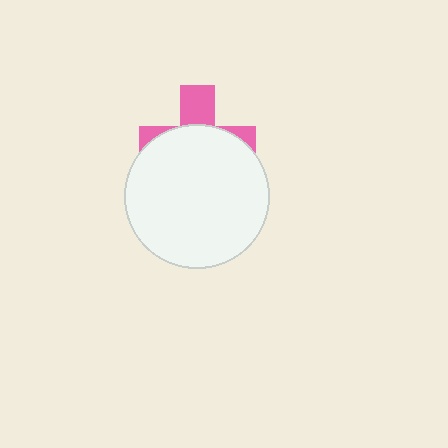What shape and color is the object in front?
The object in front is a white circle.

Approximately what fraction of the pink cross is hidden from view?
Roughly 68% of the pink cross is hidden behind the white circle.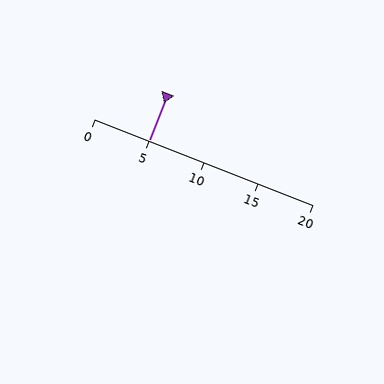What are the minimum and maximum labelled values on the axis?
The axis runs from 0 to 20.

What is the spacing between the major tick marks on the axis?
The major ticks are spaced 5 apart.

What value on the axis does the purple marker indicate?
The marker indicates approximately 5.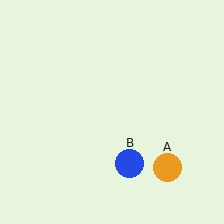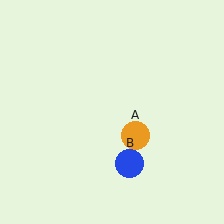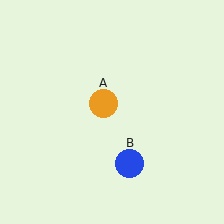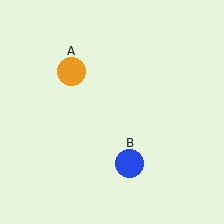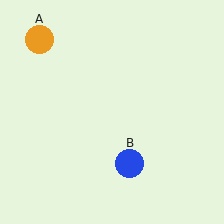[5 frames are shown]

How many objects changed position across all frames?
1 object changed position: orange circle (object A).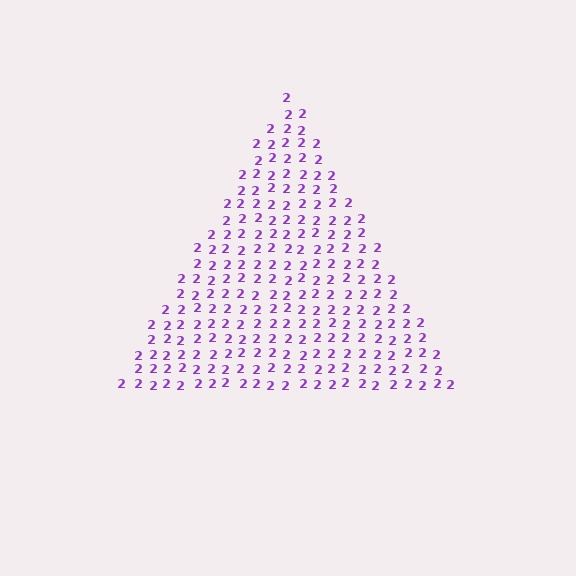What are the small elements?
The small elements are digit 2's.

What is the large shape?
The large shape is a triangle.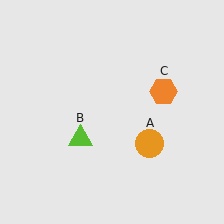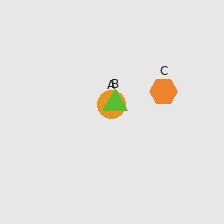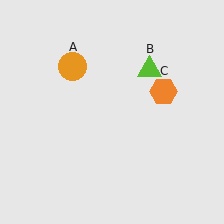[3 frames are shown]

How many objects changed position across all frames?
2 objects changed position: orange circle (object A), lime triangle (object B).